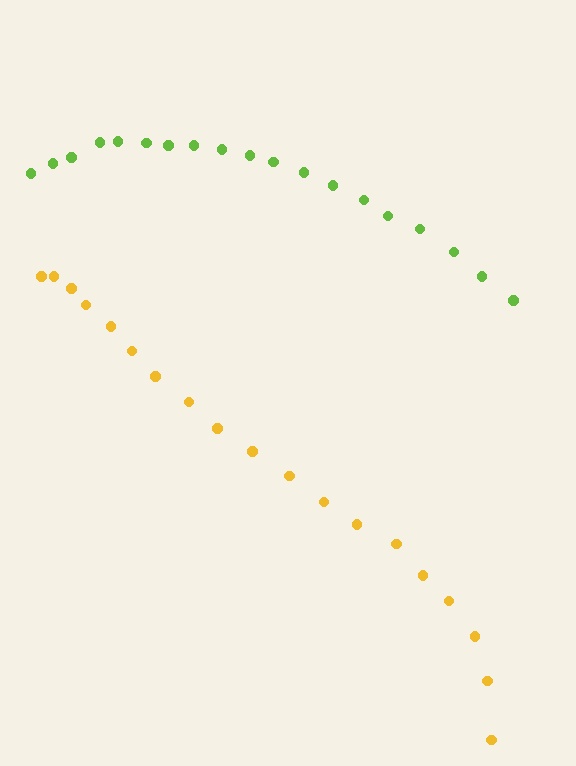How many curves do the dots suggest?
There are 2 distinct paths.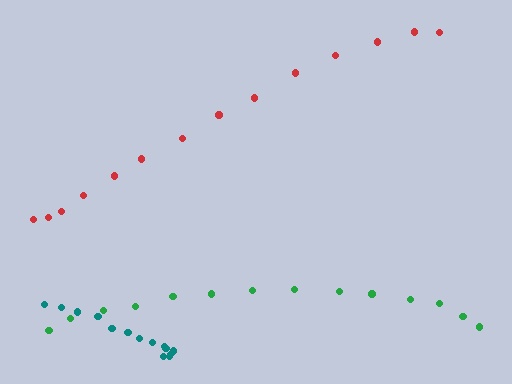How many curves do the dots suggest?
There are 3 distinct paths.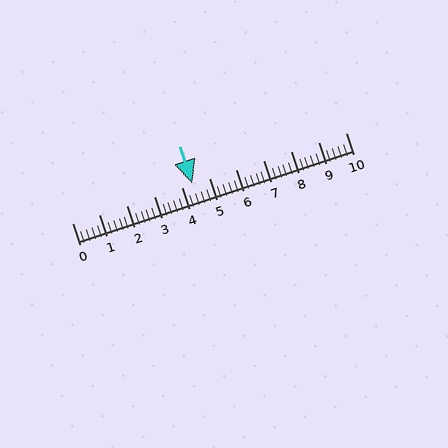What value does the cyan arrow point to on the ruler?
The cyan arrow points to approximately 4.4.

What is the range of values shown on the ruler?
The ruler shows values from 0 to 10.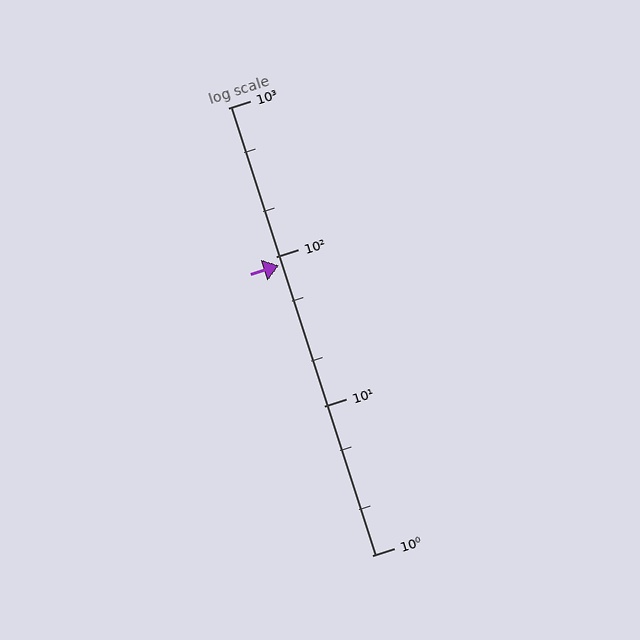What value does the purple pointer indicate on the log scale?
The pointer indicates approximately 88.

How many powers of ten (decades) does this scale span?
The scale spans 3 decades, from 1 to 1000.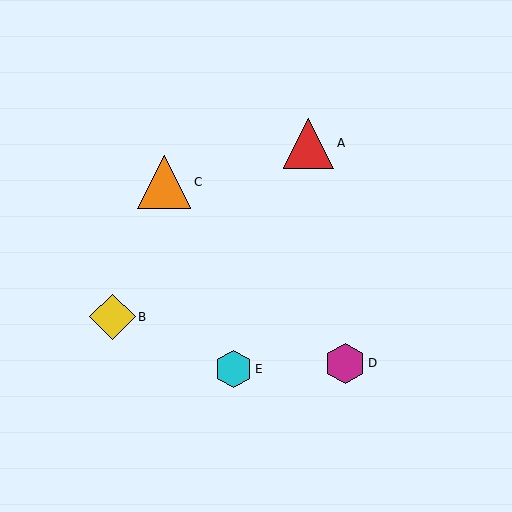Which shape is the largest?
The orange triangle (labeled C) is the largest.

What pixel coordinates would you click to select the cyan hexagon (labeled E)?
Click at (234, 369) to select the cyan hexagon E.